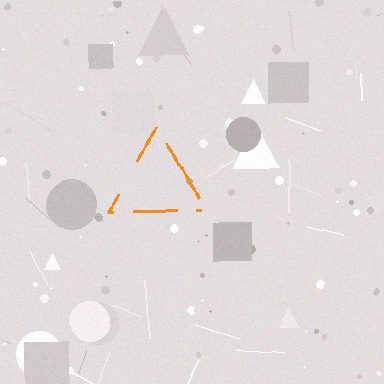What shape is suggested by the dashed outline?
The dashed outline suggests a triangle.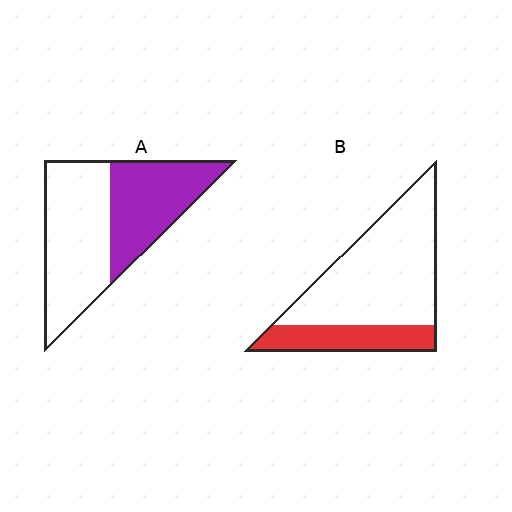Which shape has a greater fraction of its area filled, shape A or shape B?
Shape A.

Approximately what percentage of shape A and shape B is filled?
A is approximately 45% and B is approximately 25%.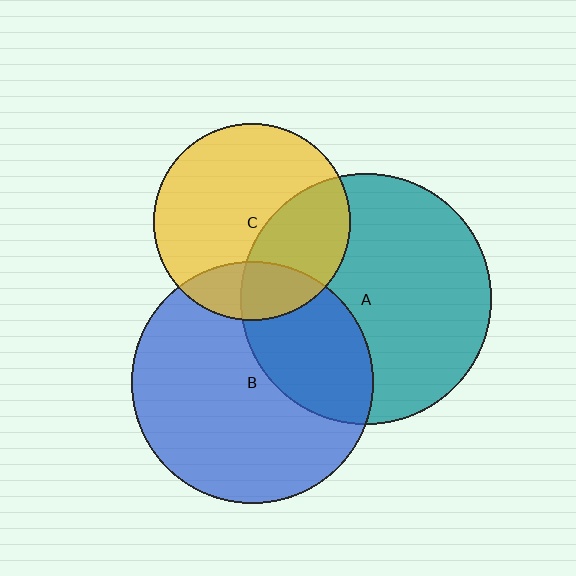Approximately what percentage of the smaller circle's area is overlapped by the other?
Approximately 35%.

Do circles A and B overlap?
Yes.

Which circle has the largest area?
Circle A (teal).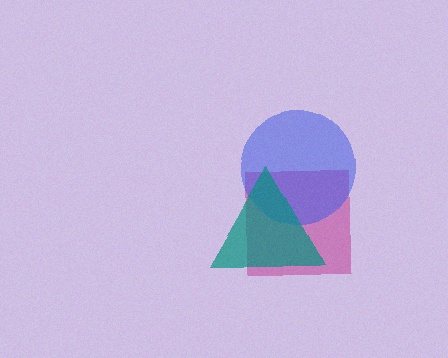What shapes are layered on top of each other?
The layered shapes are: a magenta square, a blue circle, a teal triangle.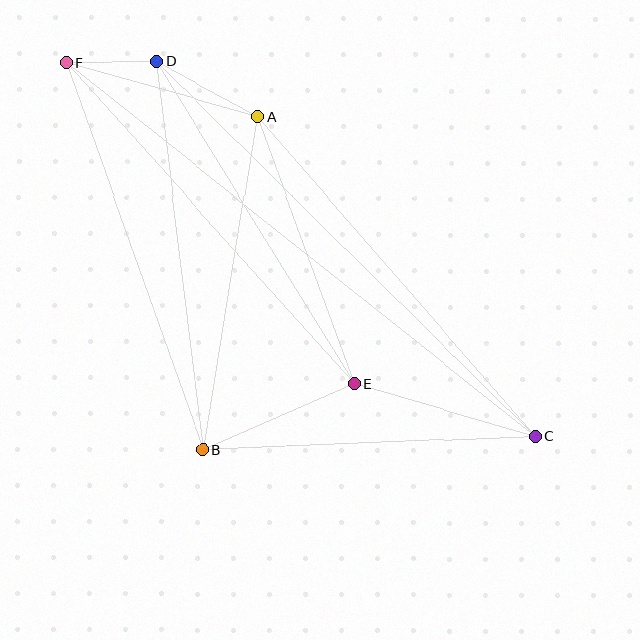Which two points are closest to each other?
Points D and F are closest to each other.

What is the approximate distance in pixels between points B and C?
The distance between B and C is approximately 332 pixels.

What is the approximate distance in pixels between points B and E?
The distance between B and E is approximately 165 pixels.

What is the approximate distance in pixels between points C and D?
The distance between C and D is approximately 532 pixels.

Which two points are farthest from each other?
Points C and F are farthest from each other.